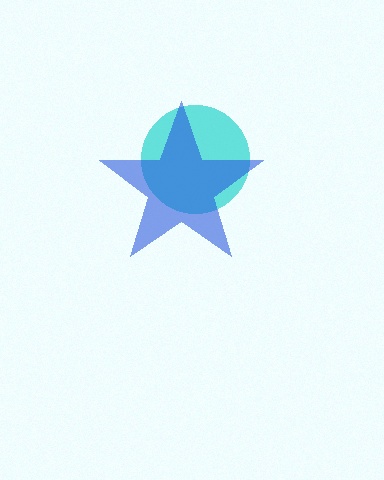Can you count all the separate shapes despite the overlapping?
Yes, there are 2 separate shapes.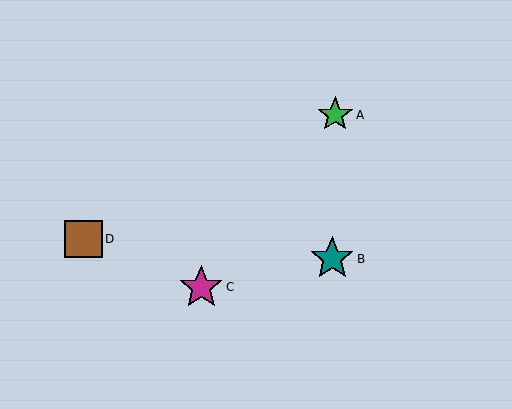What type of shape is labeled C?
Shape C is a magenta star.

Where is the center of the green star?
The center of the green star is at (335, 115).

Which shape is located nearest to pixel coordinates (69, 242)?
The brown square (labeled D) at (83, 239) is nearest to that location.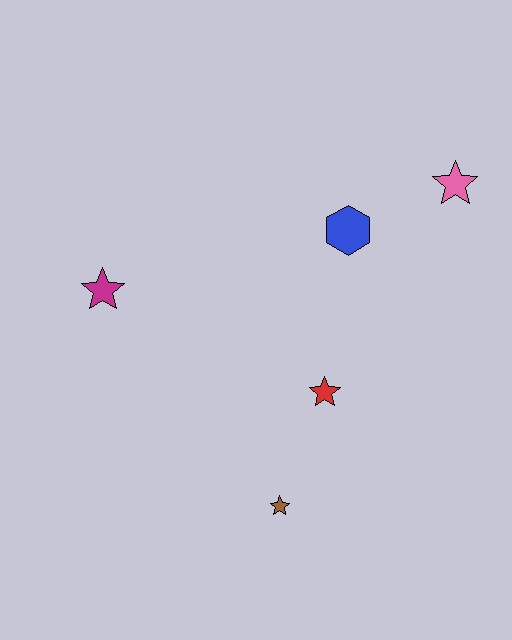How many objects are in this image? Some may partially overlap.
There are 5 objects.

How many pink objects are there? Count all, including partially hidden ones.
There is 1 pink object.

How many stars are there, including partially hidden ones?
There are 4 stars.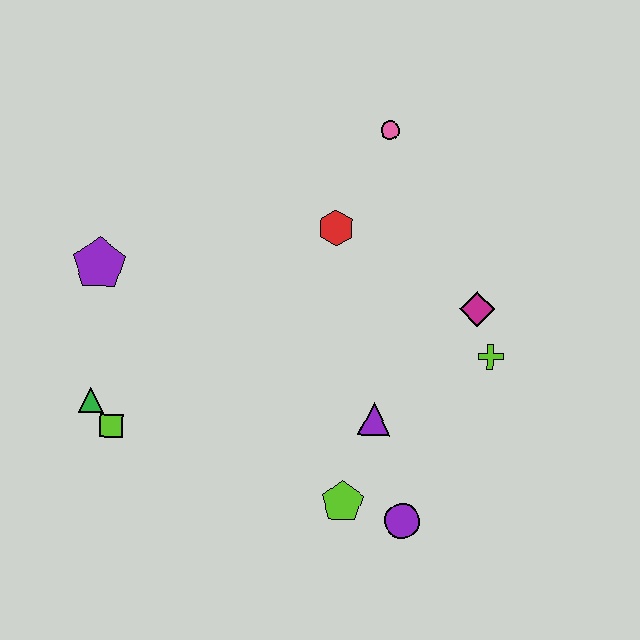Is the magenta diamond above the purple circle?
Yes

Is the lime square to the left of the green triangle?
No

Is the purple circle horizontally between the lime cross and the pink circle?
Yes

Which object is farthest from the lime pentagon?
The pink circle is farthest from the lime pentagon.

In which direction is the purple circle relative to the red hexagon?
The purple circle is below the red hexagon.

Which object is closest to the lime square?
The green triangle is closest to the lime square.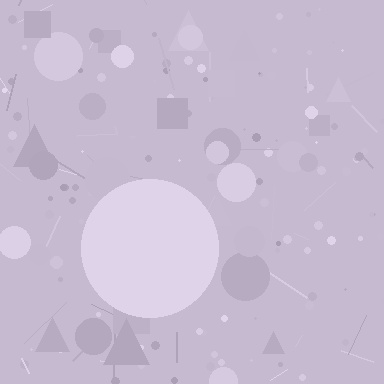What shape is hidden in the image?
A circle is hidden in the image.